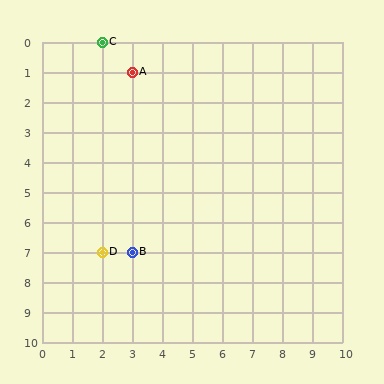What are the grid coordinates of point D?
Point D is at grid coordinates (2, 7).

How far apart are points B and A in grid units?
Points B and A are 6 rows apart.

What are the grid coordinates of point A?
Point A is at grid coordinates (3, 1).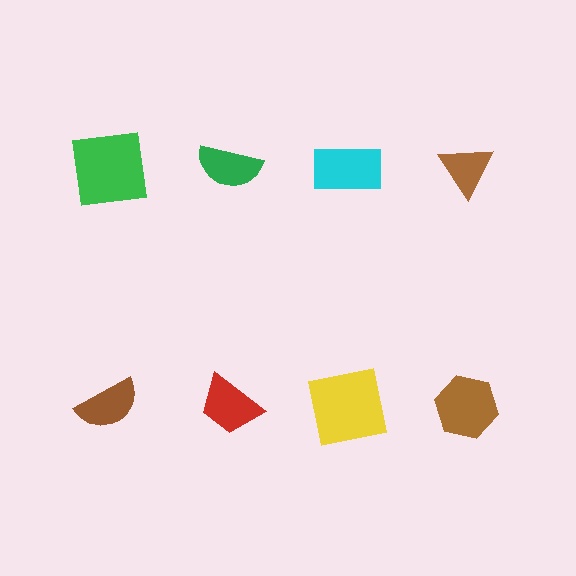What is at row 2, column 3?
A yellow square.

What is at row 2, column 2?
A red trapezoid.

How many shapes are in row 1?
4 shapes.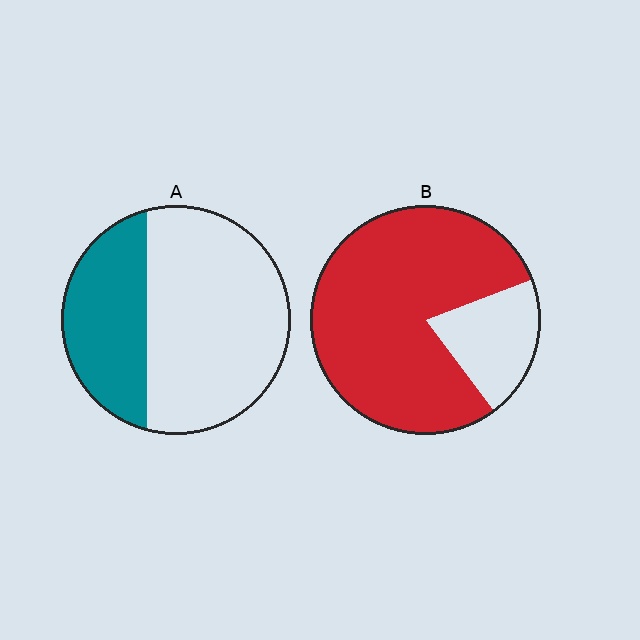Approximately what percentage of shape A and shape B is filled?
A is approximately 35% and B is approximately 80%.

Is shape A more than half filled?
No.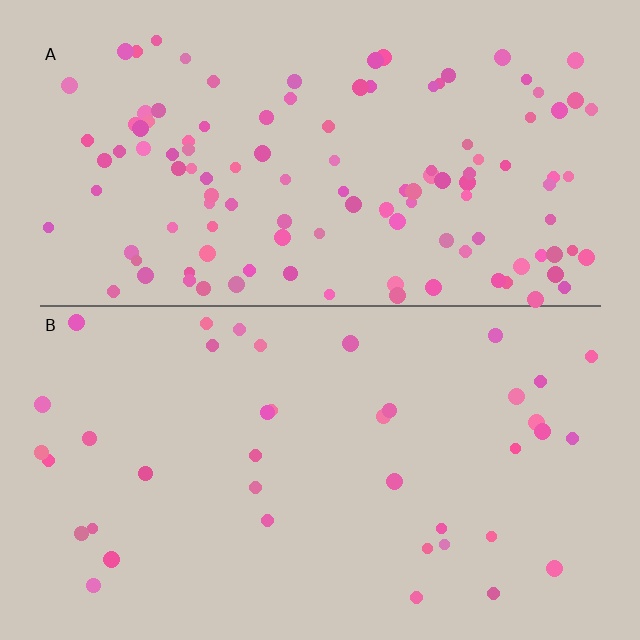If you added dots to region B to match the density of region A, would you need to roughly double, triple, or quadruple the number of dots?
Approximately triple.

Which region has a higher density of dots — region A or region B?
A (the top).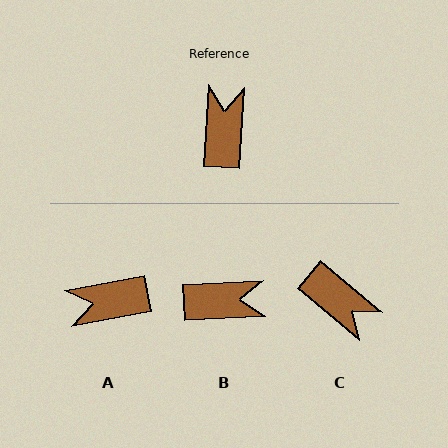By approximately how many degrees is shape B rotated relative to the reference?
Approximately 84 degrees clockwise.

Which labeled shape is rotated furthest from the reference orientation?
C, about 127 degrees away.